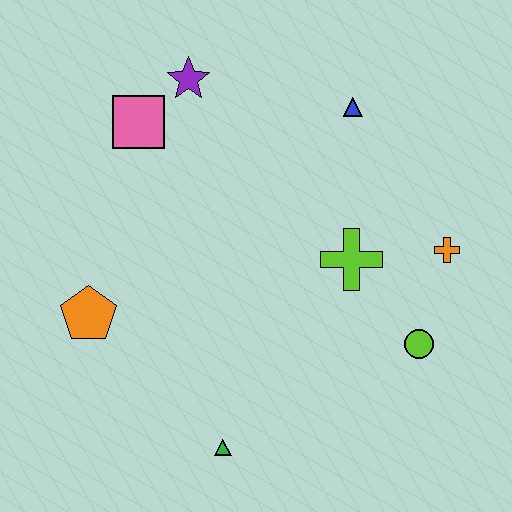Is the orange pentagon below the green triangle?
No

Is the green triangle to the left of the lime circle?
Yes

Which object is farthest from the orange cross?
The orange pentagon is farthest from the orange cross.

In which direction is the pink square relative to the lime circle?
The pink square is to the left of the lime circle.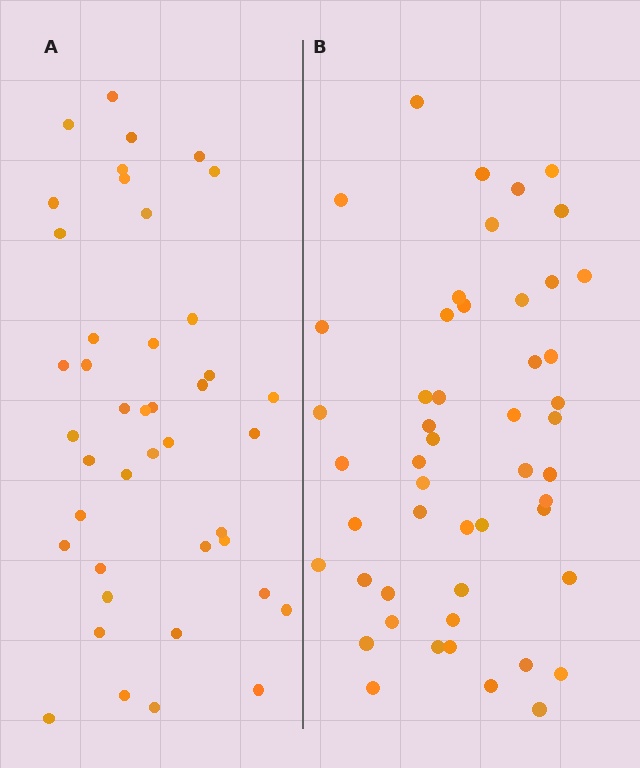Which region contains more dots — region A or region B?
Region B (the right region) has more dots.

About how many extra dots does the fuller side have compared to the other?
Region B has roughly 8 or so more dots than region A.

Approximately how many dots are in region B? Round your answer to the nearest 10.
About 50 dots.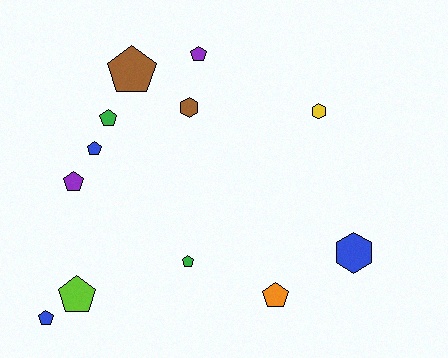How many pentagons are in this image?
There are 9 pentagons.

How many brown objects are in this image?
There are 2 brown objects.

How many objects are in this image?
There are 12 objects.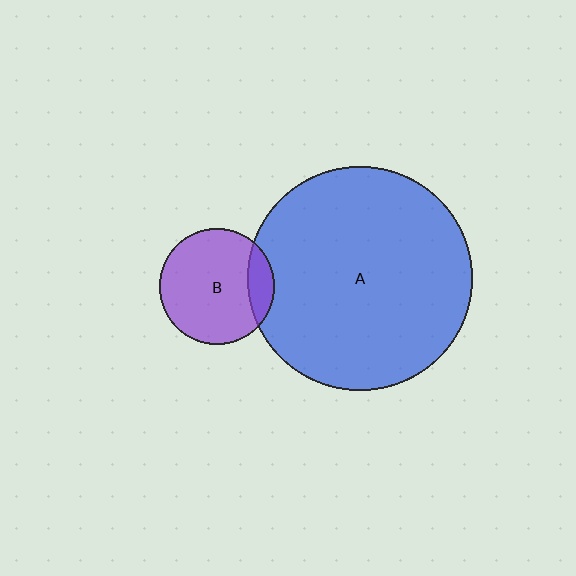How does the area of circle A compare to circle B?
Approximately 3.8 times.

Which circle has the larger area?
Circle A (blue).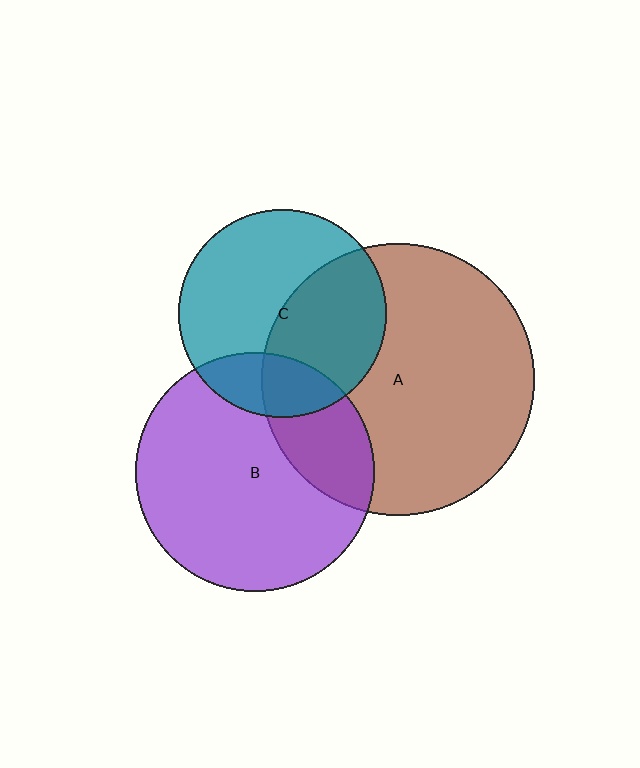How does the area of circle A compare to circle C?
Approximately 1.7 times.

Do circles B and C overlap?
Yes.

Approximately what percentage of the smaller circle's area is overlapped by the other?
Approximately 20%.